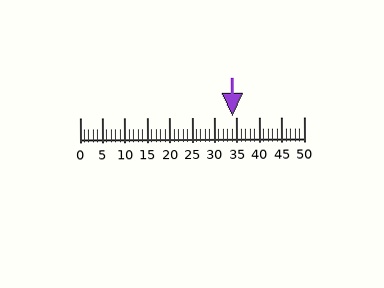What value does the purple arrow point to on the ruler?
The purple arrow points to approximately 34.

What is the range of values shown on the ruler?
The ruler shows values from 0 to 50.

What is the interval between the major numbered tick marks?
The major tick marks are spaced 5 units apart.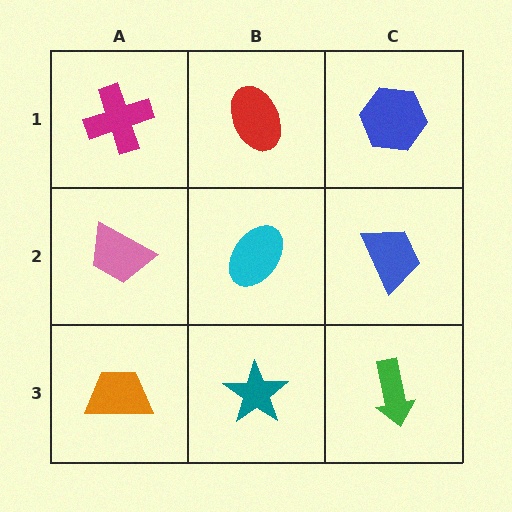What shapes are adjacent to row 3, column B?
A cyan ellipse (row 2, column B), an orange trapezoid (row 3, column A), a green arrow (row 3, column C).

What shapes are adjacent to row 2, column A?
A magenta cross (row 1, column A), an orange trapezoid (row 3, column A), a cyan ellipse (row 2, column B).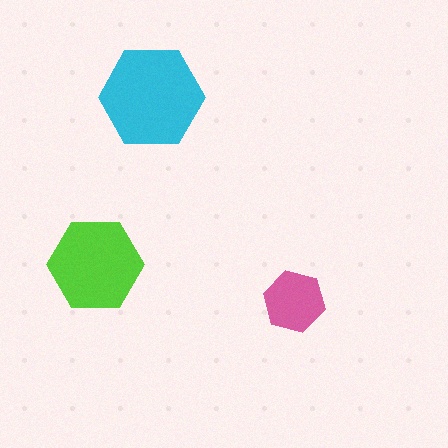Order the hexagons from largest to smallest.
the cyan one, the lime one, the pink one.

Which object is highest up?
The cyan hexagon is topmost.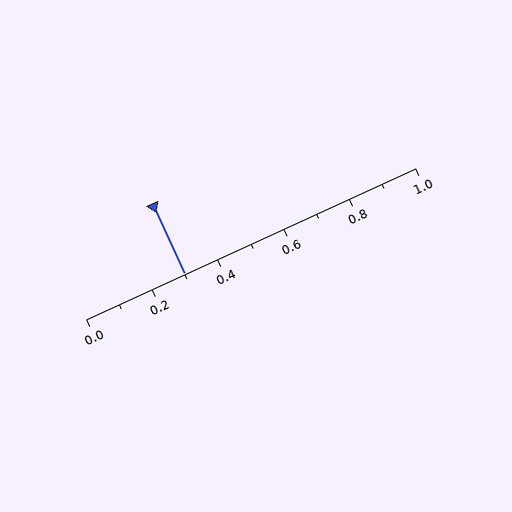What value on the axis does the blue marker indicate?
The marker indicates approximately 0.3.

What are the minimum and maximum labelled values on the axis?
The axis runs from 0.0 to 1.0.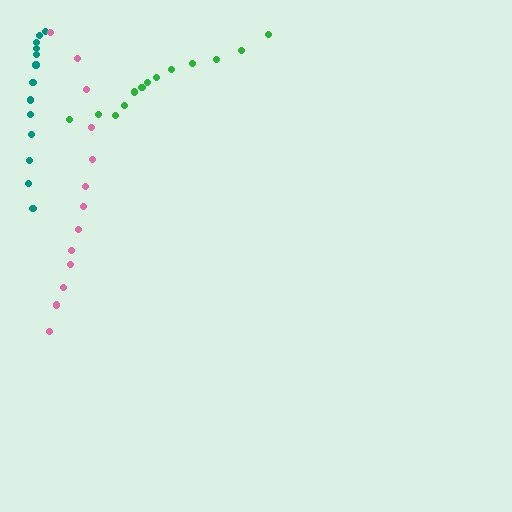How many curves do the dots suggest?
There are 3 distinct paths.